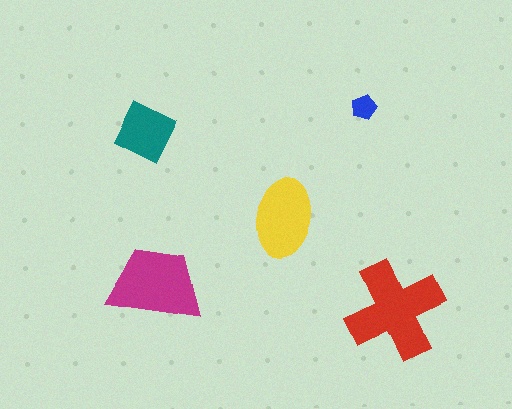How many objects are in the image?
There are 5 objects in the image.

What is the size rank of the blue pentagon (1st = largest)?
5th.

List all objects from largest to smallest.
The red cross, the magenta trapezoid, the yellow ellipse, the teal diamond, the blue pentagon.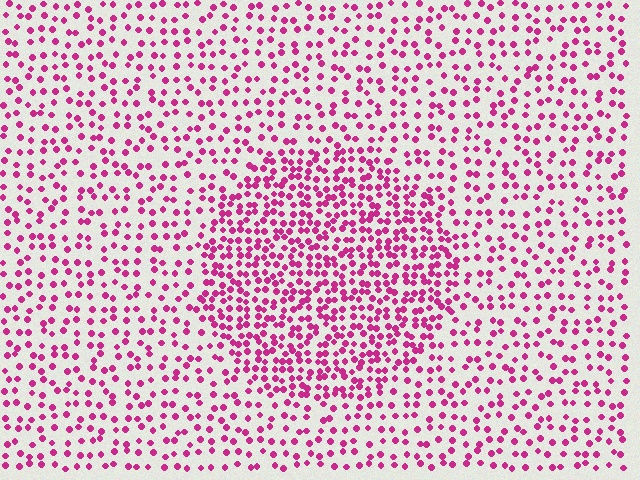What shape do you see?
I see a circle.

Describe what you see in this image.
The image contains small magenta elements arranged at two different densities. A circle-shaped region is visible where the elements are more densely packed than the surrounding area.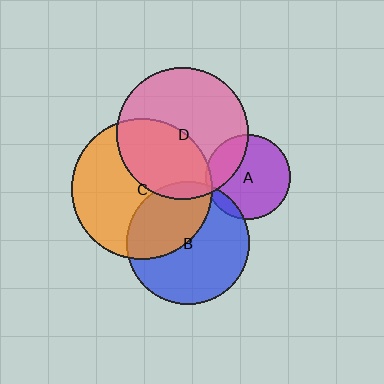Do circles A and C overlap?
Yes.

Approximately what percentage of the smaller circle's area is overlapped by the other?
Approximately 5%.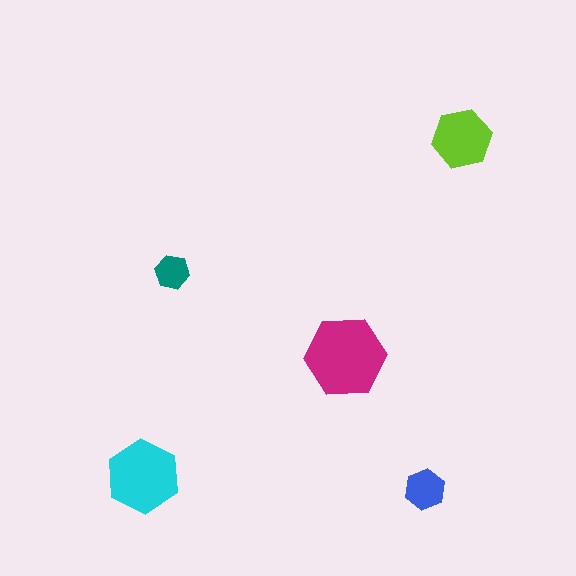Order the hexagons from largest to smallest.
the magenta one, the cyan one, the lime one, the blue one, the teal one.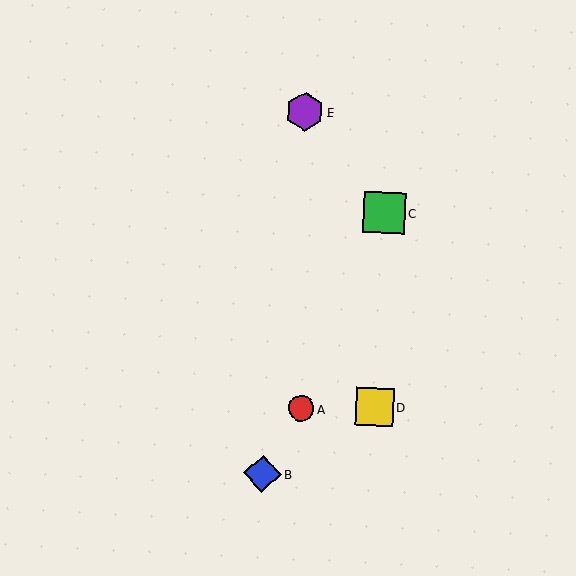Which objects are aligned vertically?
Objects C, D are aligned vertically.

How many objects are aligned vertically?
2 objects (C, D) are aligned vertically.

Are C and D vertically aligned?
Yes, both are at x≈384.